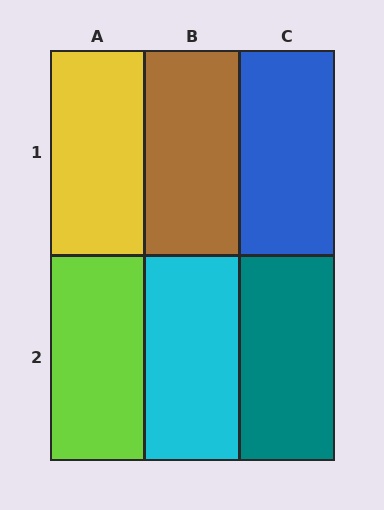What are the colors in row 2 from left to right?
Lime, cyan, teal.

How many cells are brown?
1 cell is brown.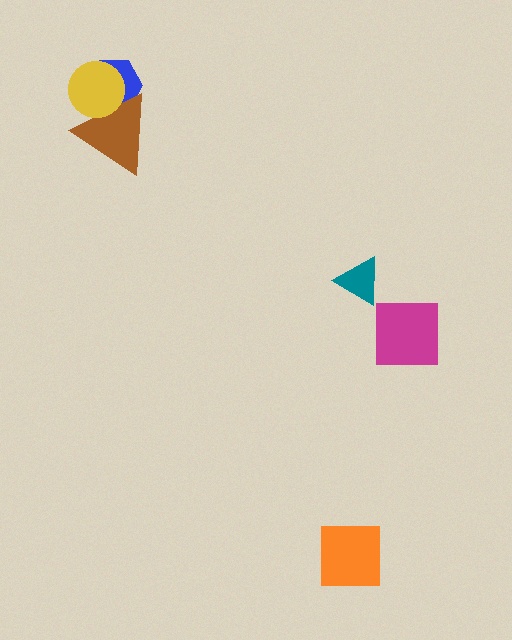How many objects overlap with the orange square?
0 objects overlap with the orange square.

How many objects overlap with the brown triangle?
2 objects overlap with the brown triangle.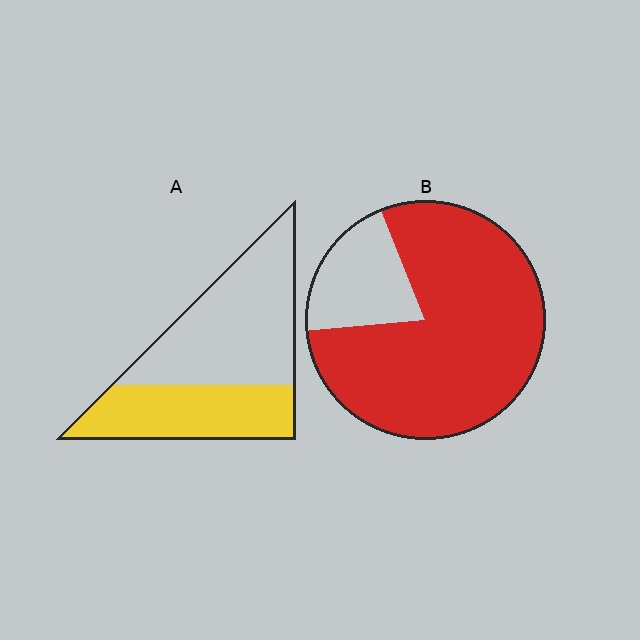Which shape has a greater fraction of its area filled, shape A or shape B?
Shape B.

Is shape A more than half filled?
No.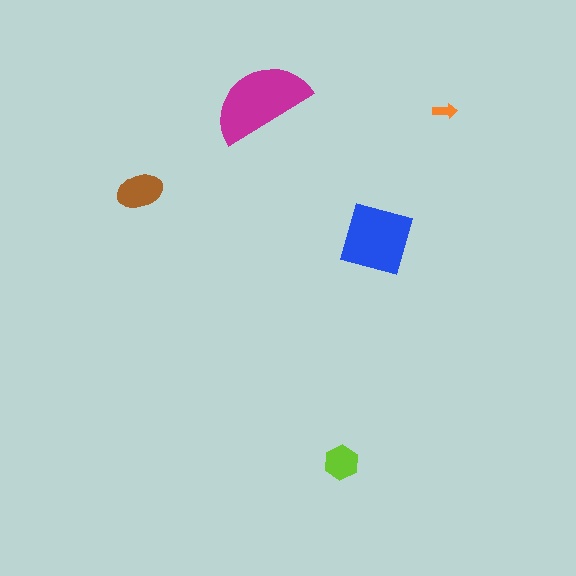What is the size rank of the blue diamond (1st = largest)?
2nd.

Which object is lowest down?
The lime hexagon is bottommost.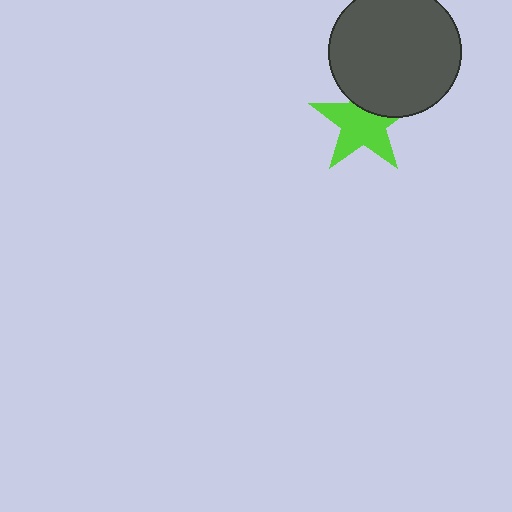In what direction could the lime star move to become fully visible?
The lime star could move down. That would shift it out from behind the dark gray circle entirely.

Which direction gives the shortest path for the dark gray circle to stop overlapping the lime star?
Moving up gives the shortest separation.